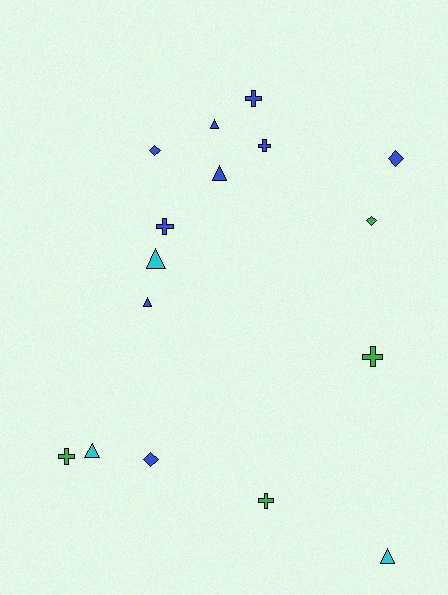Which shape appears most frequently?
Triangle, with 6 objects.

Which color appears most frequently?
Blue, with 9 objects.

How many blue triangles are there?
There are 3 blue triangles.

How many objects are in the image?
There are 16 objects.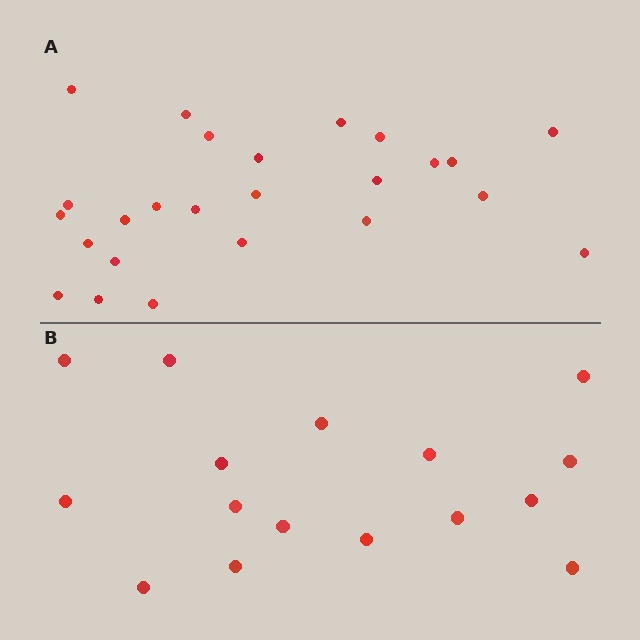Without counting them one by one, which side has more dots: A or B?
Region A (the top region) has more dots.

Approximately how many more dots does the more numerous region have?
Region A has roughly 8 or so more dots than region B.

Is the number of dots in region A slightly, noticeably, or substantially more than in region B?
Region A has substantially more. The ratio is roughly 1.6 to 1.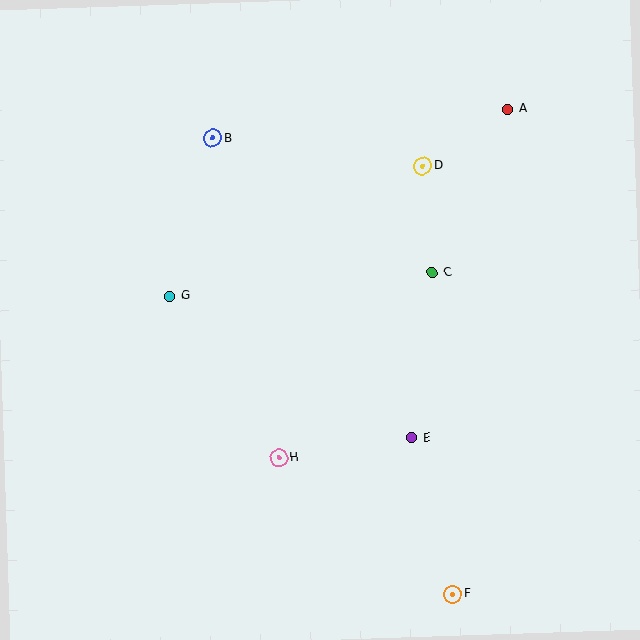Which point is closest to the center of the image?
Point C at (432, 273) is closest to the center.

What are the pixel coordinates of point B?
Point B is at (213, 138).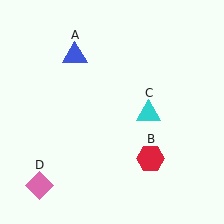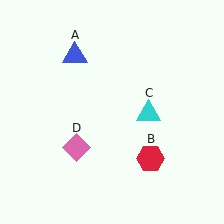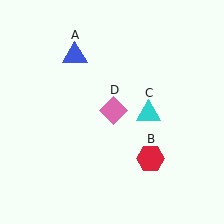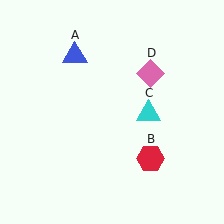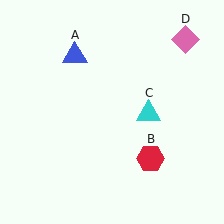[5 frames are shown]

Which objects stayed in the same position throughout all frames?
Blue triangle (object A) and red hexagon (object B) and cyan triangle (object C) remained stationary.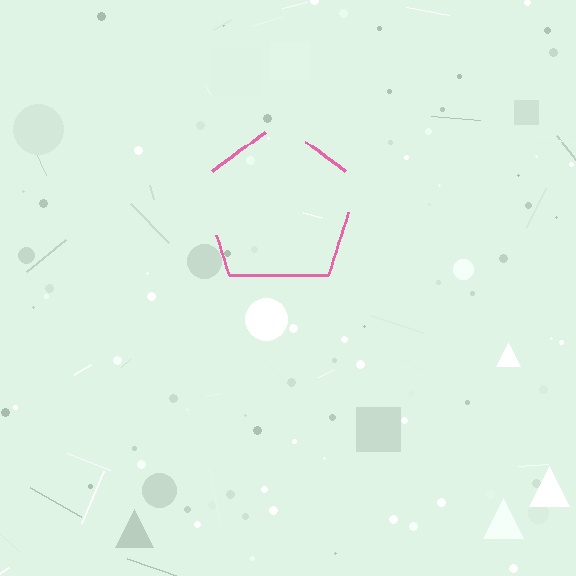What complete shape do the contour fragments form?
The contour fragments form a pentagon.